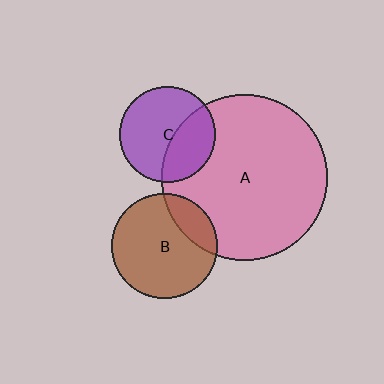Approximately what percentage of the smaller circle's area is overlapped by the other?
Approximately 35%.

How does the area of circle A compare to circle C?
Approximately 3.0 times.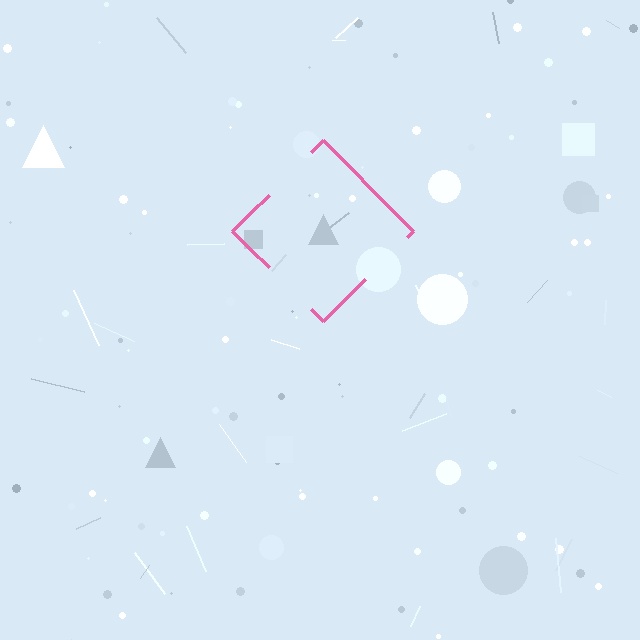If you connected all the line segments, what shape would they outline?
They would outline a diamond.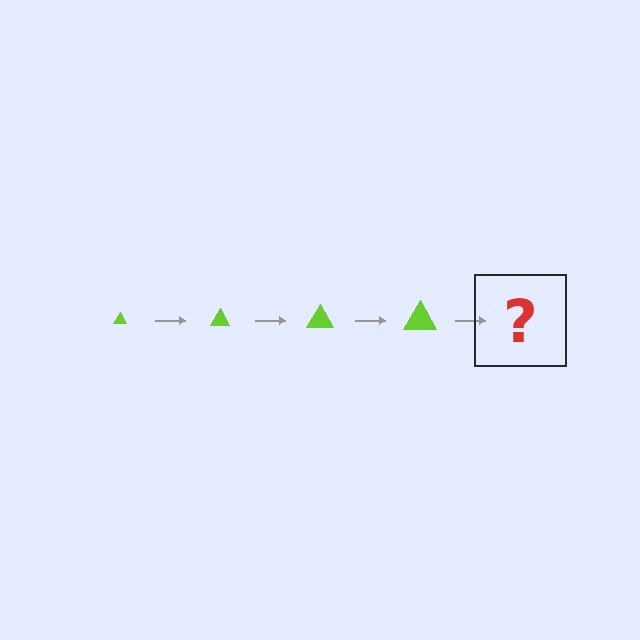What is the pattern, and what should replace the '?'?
The pattern is that the triangle gets progressively larger each step. The '?' should be a lime triangle, larger than the previous one.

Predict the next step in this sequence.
The next step is a lime triangle, larger than the previous one.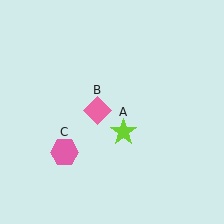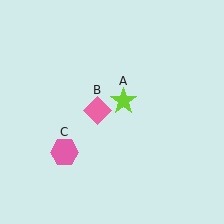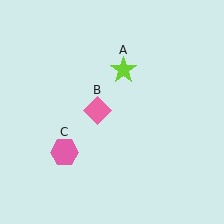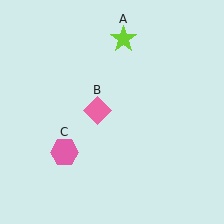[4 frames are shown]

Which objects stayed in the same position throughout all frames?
Pink diamond (object B) and pink hexagon (object C) remained stationary.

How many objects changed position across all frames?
1 object changed position: lime star (object A).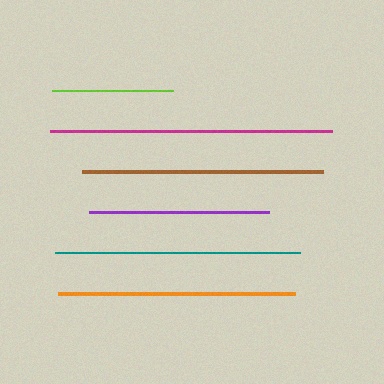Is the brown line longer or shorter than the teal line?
The teal line is longer than the brown line.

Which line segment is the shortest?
The lime line is the shortest at approximately 122 pixels.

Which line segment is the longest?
The magenta line is the longest at approximately 283 pixels.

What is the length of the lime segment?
The lime segment is approximately 122 pixels long.